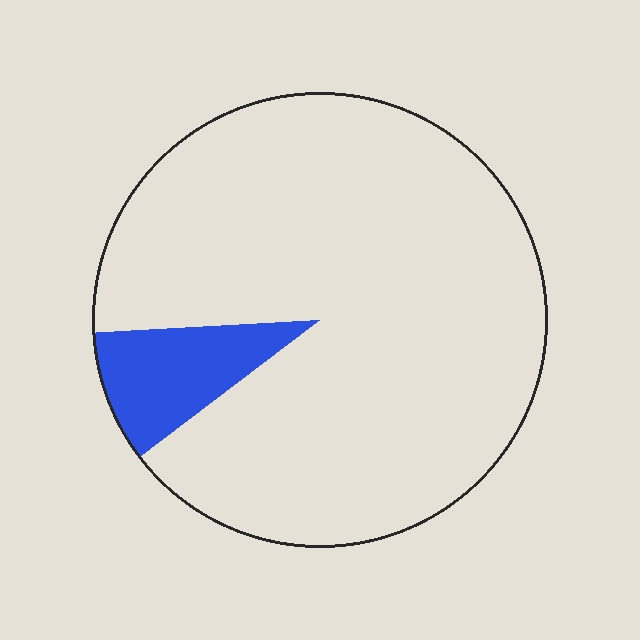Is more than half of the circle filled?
No.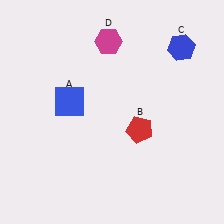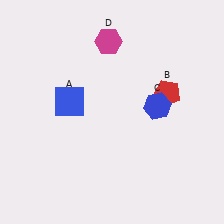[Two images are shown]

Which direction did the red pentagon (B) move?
The red pentagon (B) moved up.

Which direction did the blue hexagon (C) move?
The blue hexagon (C) moved down.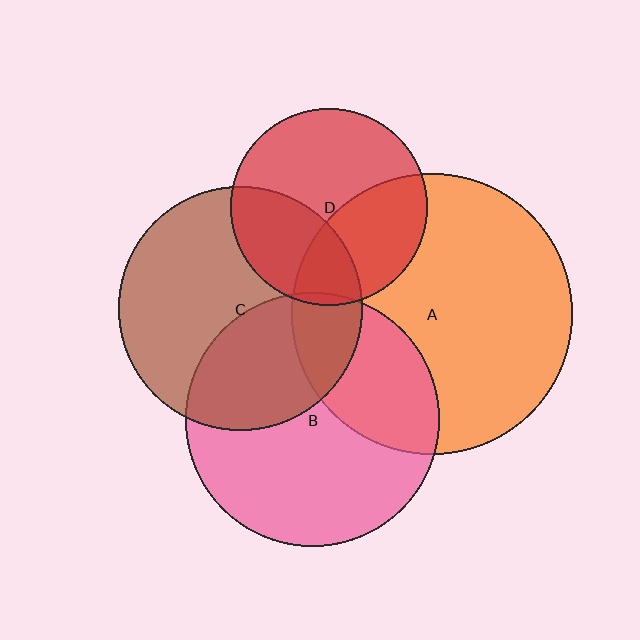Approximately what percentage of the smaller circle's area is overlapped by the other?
Approximately 35%.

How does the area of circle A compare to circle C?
Approximately 1.3 times.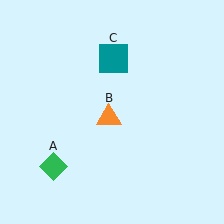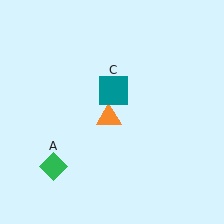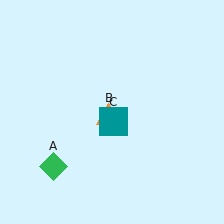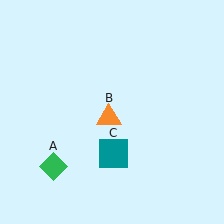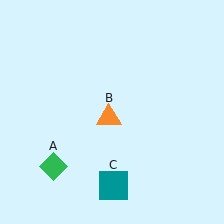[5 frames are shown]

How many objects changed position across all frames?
1 object changed position: teal square (object C).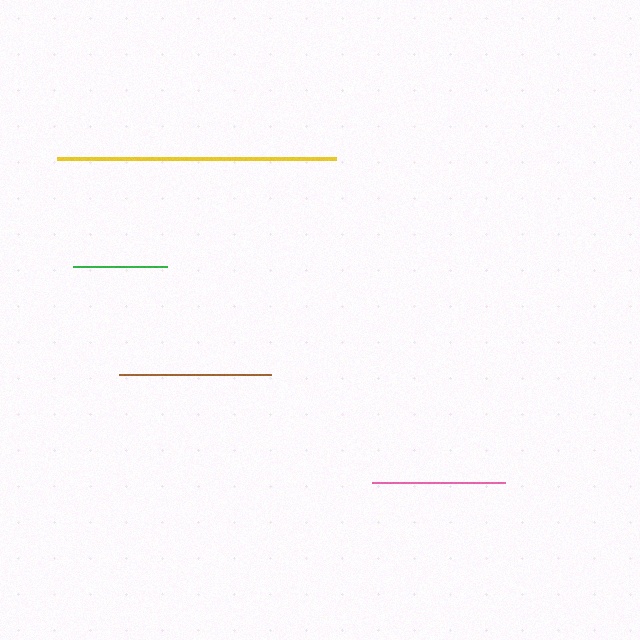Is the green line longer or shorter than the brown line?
The brown line is longer than the green line.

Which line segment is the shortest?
The green line is the shortest at approximately 94 pixels.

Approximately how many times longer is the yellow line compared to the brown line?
The yellow line is approximately 1.8 times the length of the brown line.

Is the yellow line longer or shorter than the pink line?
The yellow line is longer than the pink line.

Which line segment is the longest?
The yellow line is the longest at approximately 279 pixels.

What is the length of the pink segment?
The pink segment is approximately 133 pixels long.